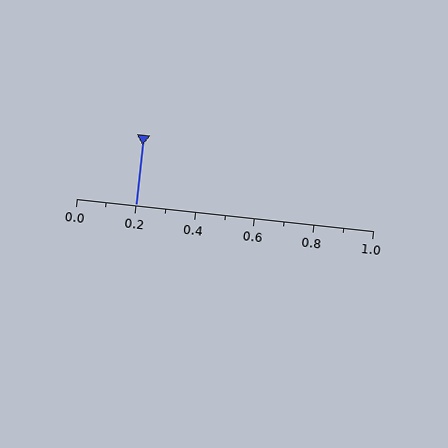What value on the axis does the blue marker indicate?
The marker indicates approximately 0.2.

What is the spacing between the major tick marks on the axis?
The major ticks are spaced 0.2 apart.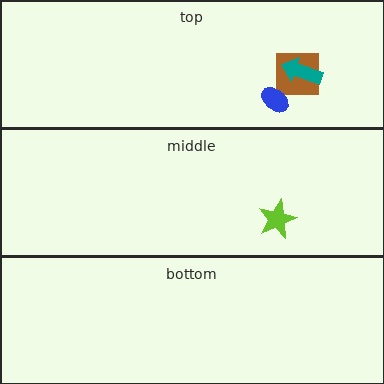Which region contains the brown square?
The top region.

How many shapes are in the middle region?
1.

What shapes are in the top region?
The brown square, the blue ellipse, the teal arrow.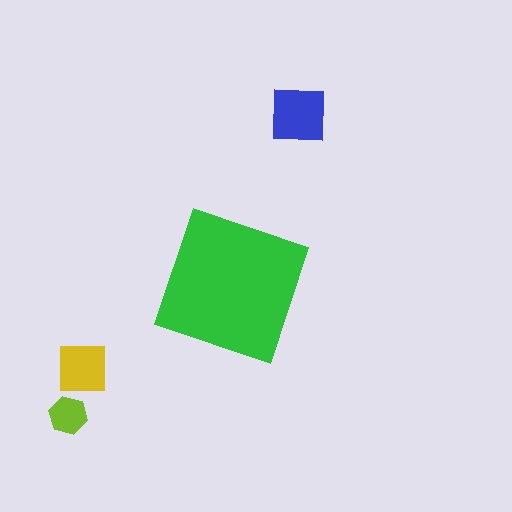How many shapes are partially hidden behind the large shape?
0 shapes are partially hidden.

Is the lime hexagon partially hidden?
No, the lime hexagon is fully visible.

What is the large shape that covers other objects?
A green diamond.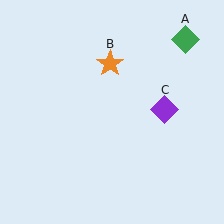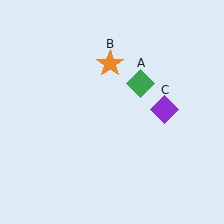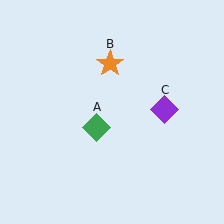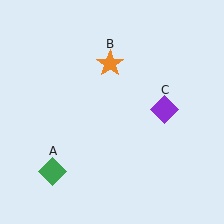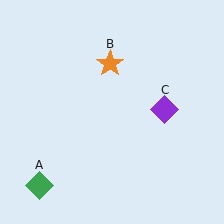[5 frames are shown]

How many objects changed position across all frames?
1 object changed position: green diamond (object A).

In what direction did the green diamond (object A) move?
The green diamond (object A) moved down and to the left.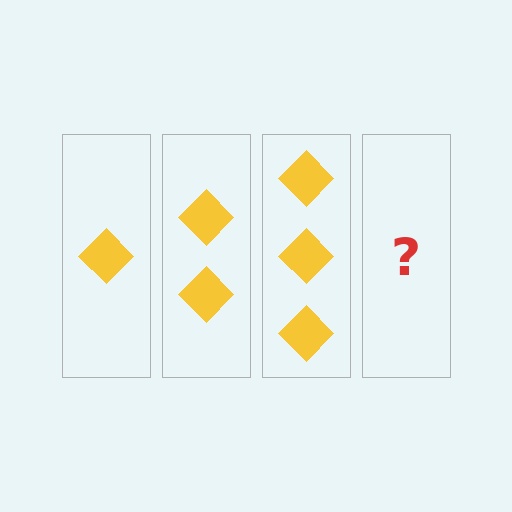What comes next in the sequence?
The next element should be 4 diamonds.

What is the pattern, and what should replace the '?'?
The pattern is that each step adds one more diamond. The '?' should be 4 diamonds.